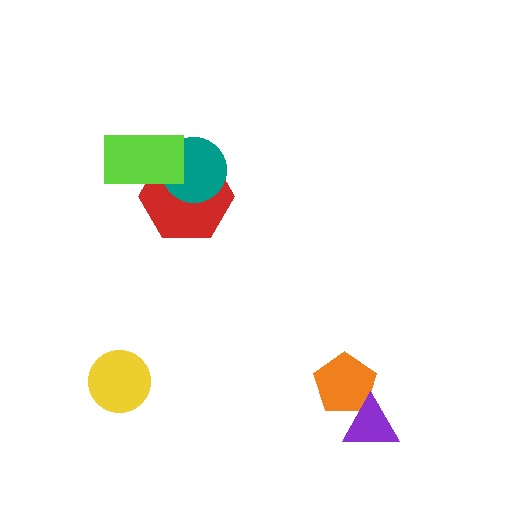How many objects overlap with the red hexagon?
2 objects overlap with the red hexagon.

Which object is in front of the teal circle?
The lime rectangle is in front of the teal circle.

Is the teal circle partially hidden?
Yes, it is partially covered by another shape.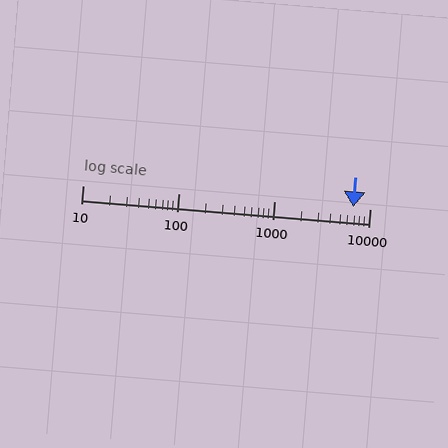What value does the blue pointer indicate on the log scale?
The pointer indicates approximately 6700.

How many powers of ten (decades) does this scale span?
The scale spans 3 decades, from 10 to 10000.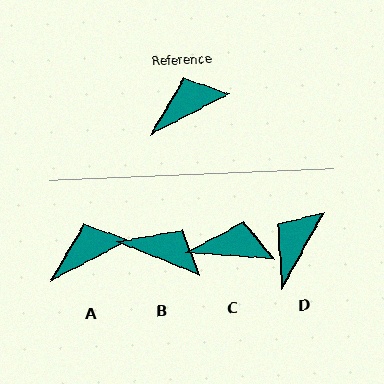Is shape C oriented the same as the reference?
No, it is off by about 31 degrees.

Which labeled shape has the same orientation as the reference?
A.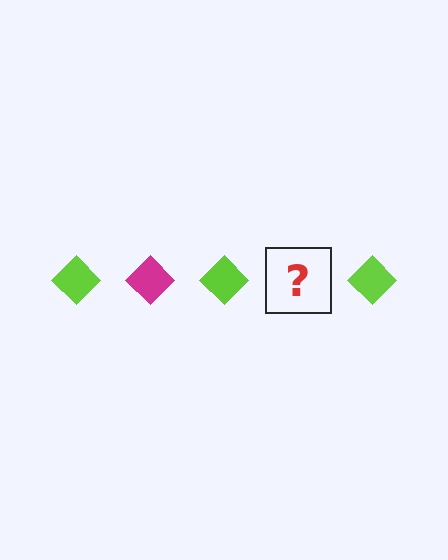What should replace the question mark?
The question mark should be replaced with a magenta diamond.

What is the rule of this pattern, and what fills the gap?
The rule is that the pattern cycles through lime, magenta diamonds. The gap should be filled with a magenta diamond.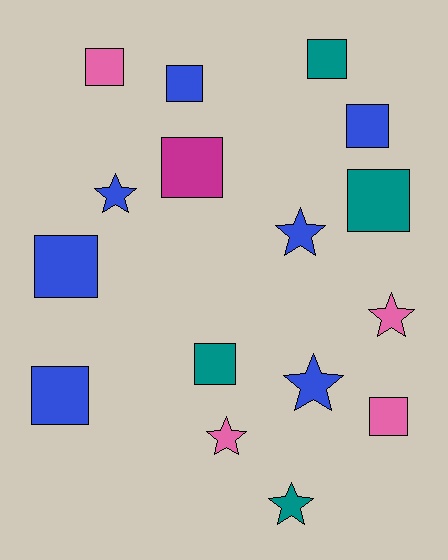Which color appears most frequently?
Blue, with 7 objects.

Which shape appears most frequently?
Square, with 10 objects.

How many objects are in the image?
There are 16 objects.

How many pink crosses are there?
There are no pink crosses.